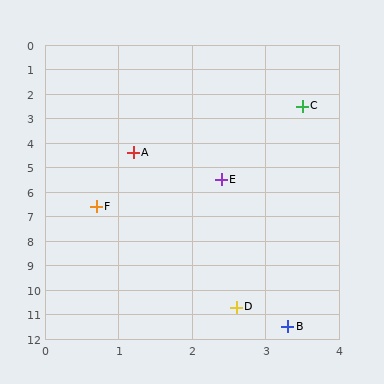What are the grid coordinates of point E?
Point E is at approximately (2.4, 5.5).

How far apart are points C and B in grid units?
Points C and B are about 9.0 grid units apart.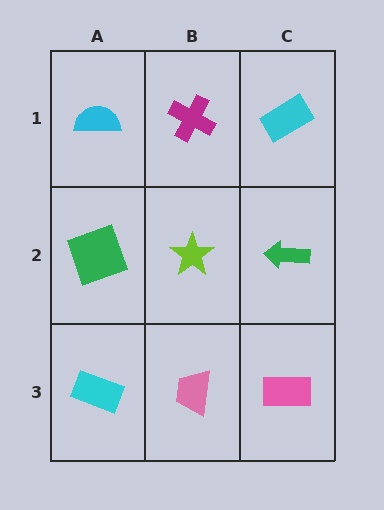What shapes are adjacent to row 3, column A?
A green square (row 2, column A), a pink trapezoid (row 3, column B).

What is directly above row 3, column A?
A green square.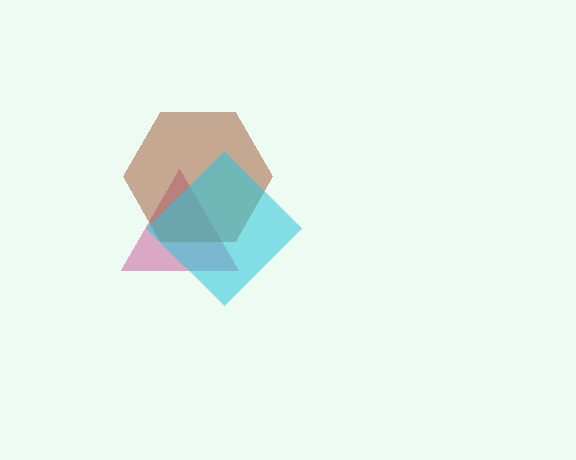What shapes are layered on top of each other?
The layered shapes are: a magenta triangle, a brown hexagon, a cyan diamond.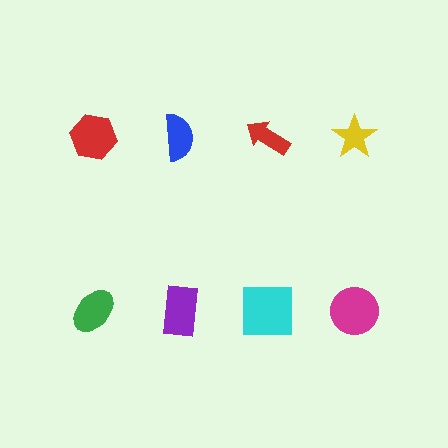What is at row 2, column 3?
A cyan square.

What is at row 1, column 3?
A red arrow.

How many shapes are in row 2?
4 shapes.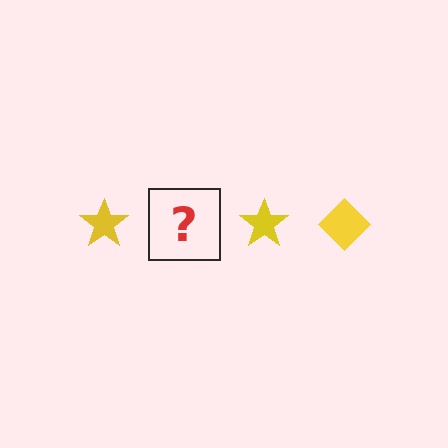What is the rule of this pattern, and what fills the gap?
The rule is that the pattern cycles through star, diamond shapes in yellow. The gap should be filled with a yellow diamond.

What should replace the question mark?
The question mark should be replaced with a yellow diamond.